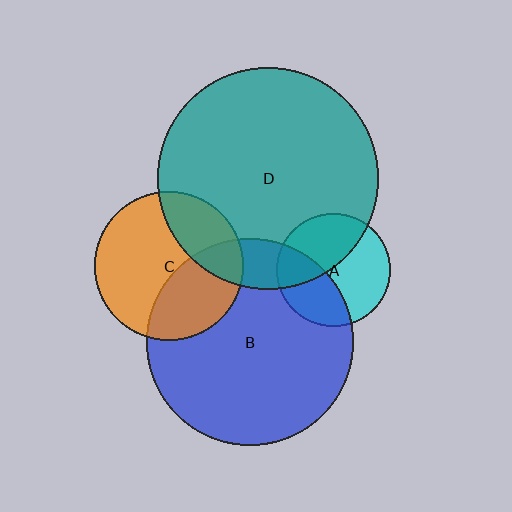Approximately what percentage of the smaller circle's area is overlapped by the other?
Approximately 25%.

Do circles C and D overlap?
Yes.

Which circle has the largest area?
Circle D (teal).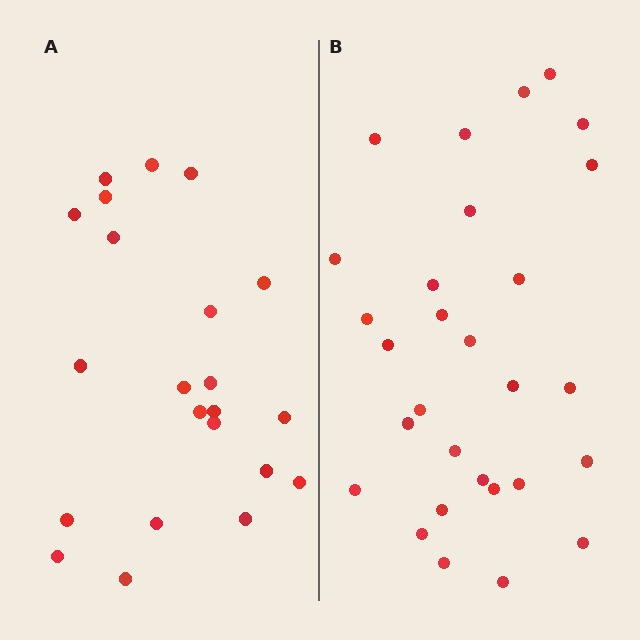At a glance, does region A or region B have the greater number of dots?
Region B (the right region) has more dots.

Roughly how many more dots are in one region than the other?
Region B has roughly 8 or so more dots than region A.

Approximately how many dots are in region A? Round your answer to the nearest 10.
About 20 dots. (The exact count is 22, which rounds to 20.)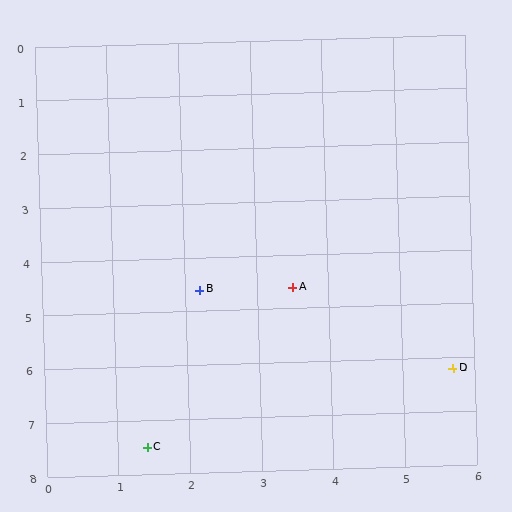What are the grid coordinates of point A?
Point A is at approximately (3.5, 4.6).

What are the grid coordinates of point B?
Point B is at approximately (2.2, 4.6).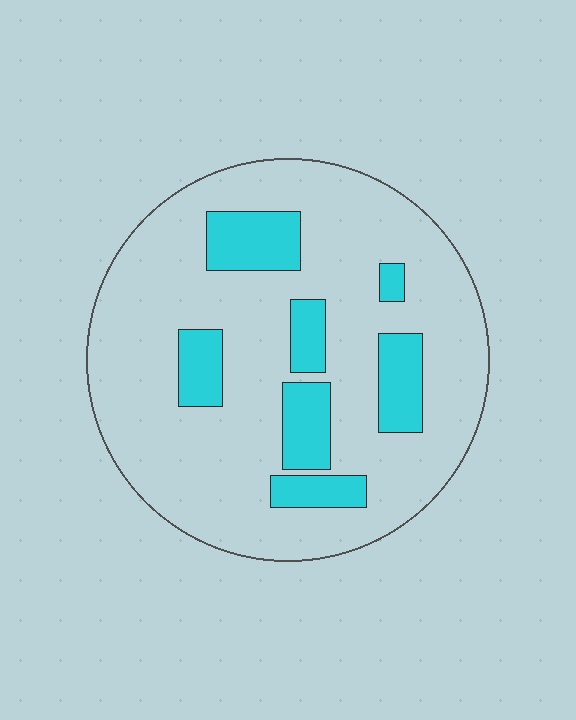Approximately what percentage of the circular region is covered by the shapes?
Approximately 20%.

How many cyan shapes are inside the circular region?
7.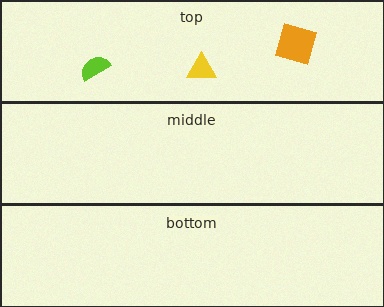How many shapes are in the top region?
3.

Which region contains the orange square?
The top region.